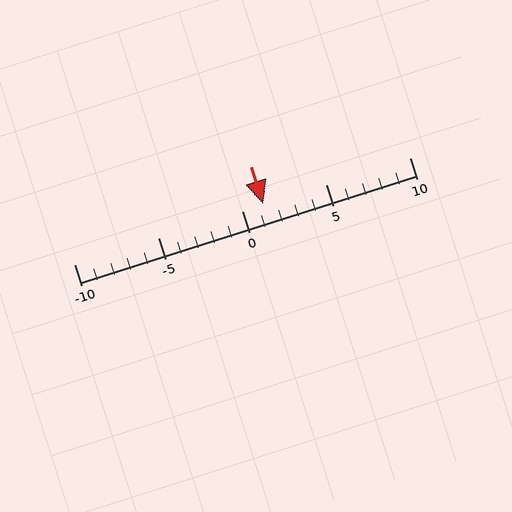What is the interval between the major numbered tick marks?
The major tick marks are spaced 5 units apart.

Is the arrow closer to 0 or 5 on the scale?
The arrow is closer to 0.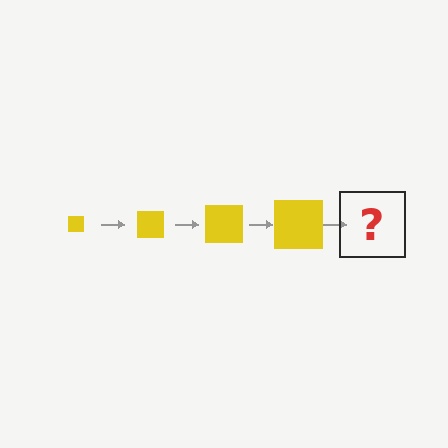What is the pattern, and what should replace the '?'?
The pattern is that the square gets progressively larger each step. The '?' should be a yellow square, larger than the previous one.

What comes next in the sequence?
The next element should be a yellow square, larger than the previous one.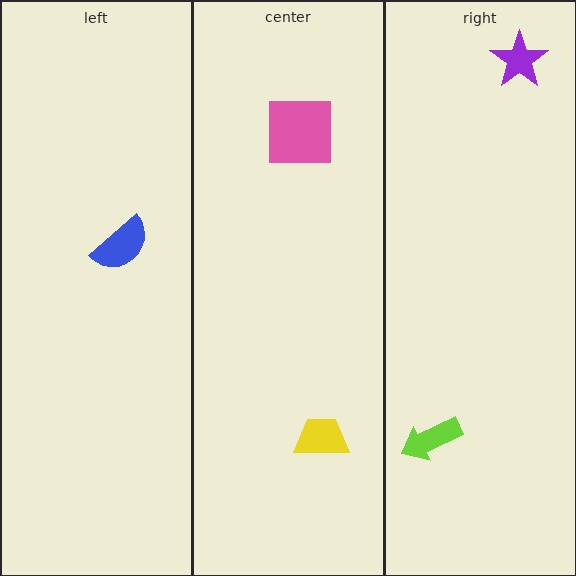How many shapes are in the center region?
2.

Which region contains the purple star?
The right region.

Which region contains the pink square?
The center region.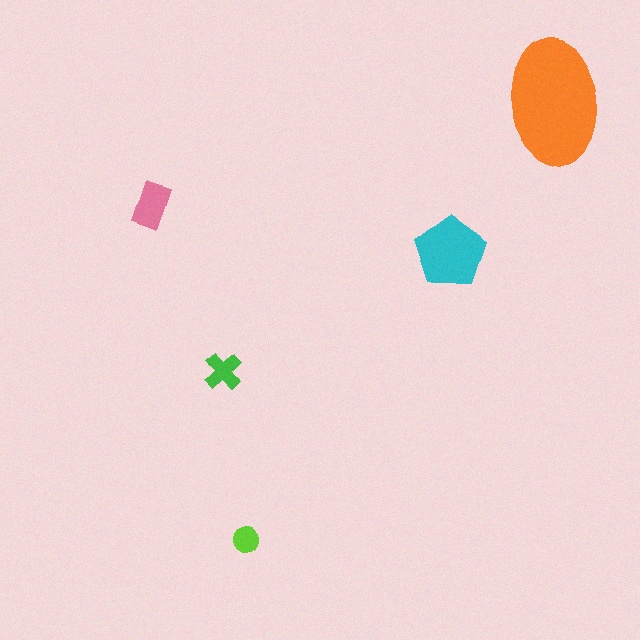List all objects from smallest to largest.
The lime circle, the green cross, the pink rectangle, the cyan pentagon, the orange ellipse.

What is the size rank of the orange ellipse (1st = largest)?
1st.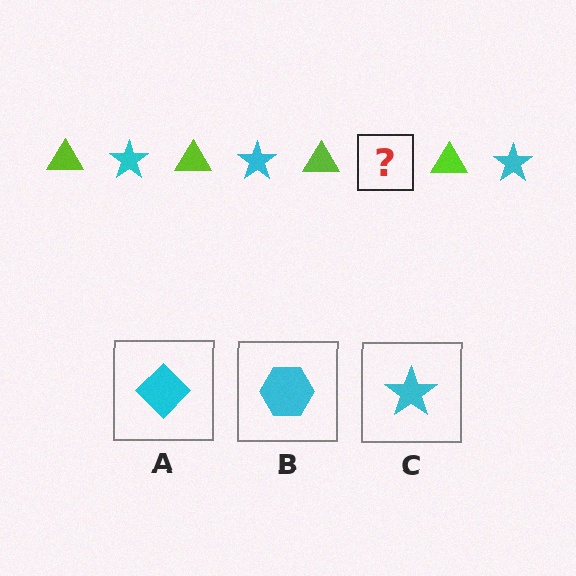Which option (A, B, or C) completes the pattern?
C.